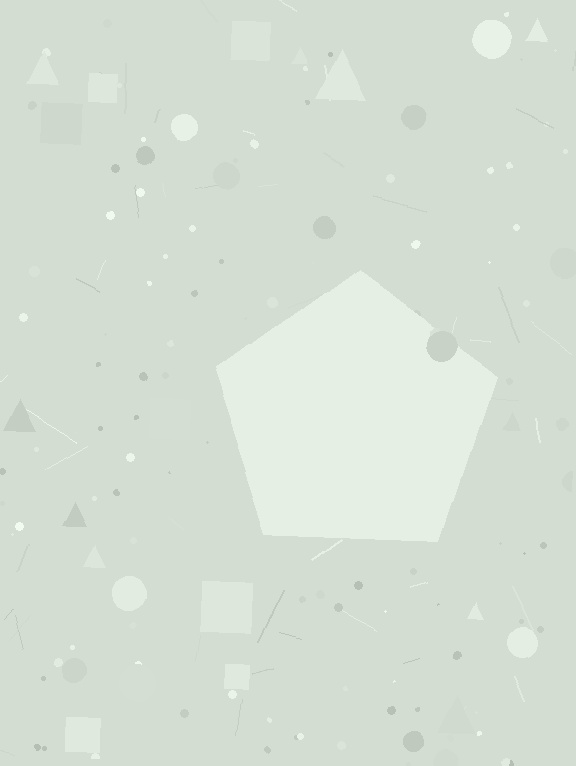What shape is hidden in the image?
A pentagon is hidden in the image.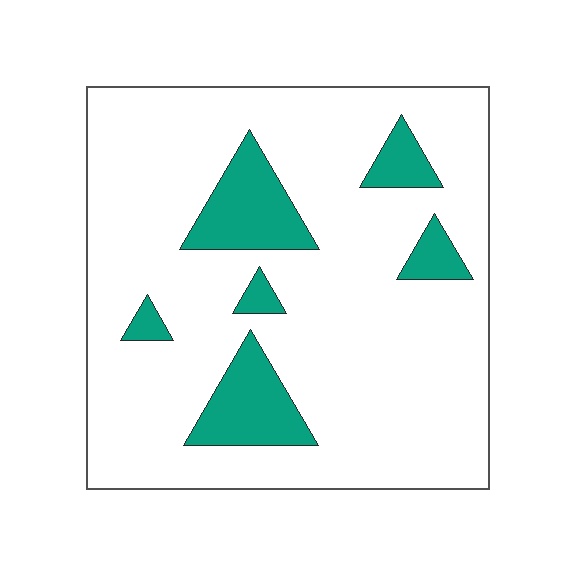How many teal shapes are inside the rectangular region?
6.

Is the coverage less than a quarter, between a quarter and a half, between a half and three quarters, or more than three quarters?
Less than a quarter.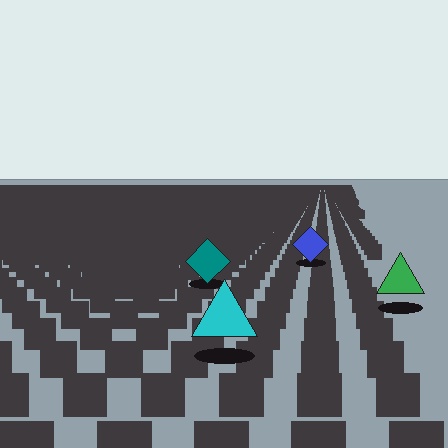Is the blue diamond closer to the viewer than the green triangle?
No. The green triangle is closer — you can tell from the texture gradient: the ground texture is coarser near it.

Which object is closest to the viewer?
The cyan triangle is closest. The texture marks near it are larger and more spread out.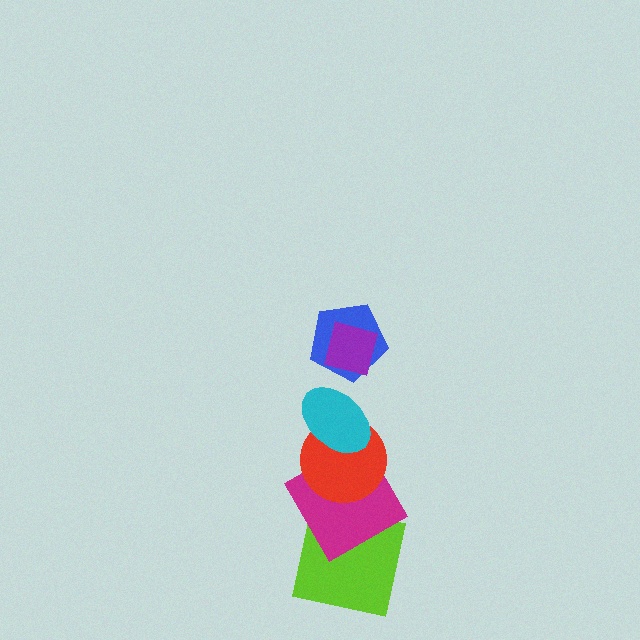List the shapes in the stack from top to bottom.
From top to bottom: the purple diamond, the blue pentagon, the cyan ellipse, the red circle, the magenta diamond, the lime square.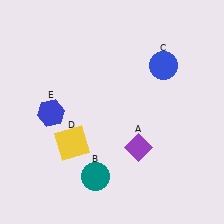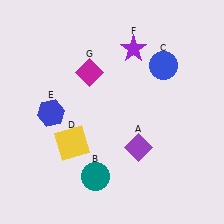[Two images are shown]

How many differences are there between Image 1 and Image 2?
There are 2 differences between the two images.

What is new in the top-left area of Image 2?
A magenta diamond (G) was added in the top-left area of Image 2.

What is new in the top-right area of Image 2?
A purple star (F) was added in the top-right area of Image 2.